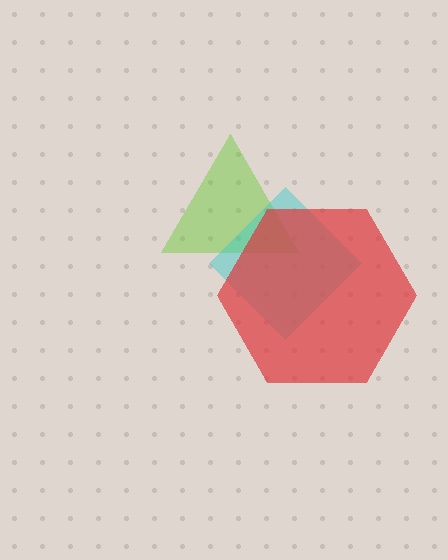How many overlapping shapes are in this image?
There are 3 overlapping shapes in the image.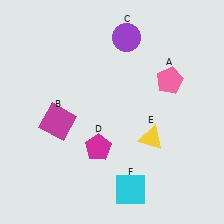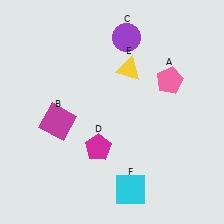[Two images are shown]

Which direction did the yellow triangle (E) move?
The yellow triangle (E) moved up.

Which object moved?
The yellow triangle (E) moved up.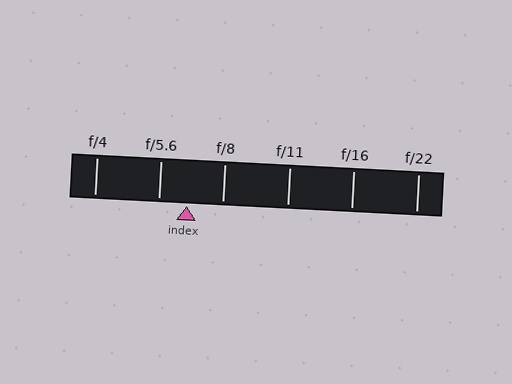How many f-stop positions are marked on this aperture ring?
There are 6 f-stop positions marked.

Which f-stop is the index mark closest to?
The index mark is closest to f/5.6.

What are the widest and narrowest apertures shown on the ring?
The widest aperture shown is f/4 and the narrowest is f/22.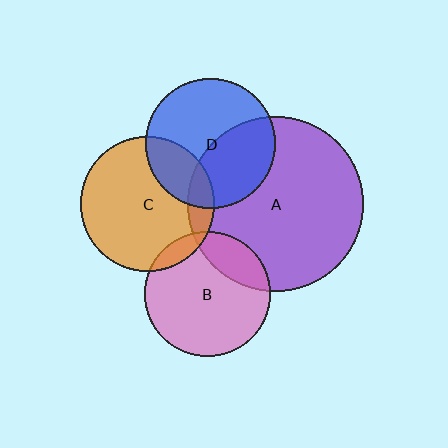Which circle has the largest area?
Circle A (purple).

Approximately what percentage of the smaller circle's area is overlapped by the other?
Approximately 40%.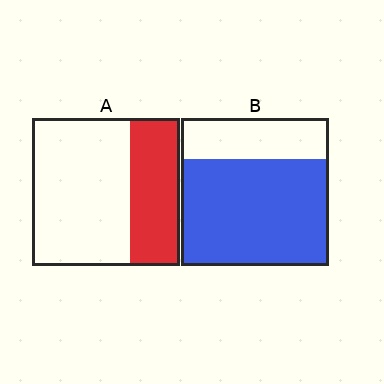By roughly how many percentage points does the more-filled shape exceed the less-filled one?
By roughly 40 percentage points (B over A).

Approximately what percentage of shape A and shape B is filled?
A is approximately 35% and B is approximately 70%.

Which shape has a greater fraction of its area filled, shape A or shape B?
Shape B.